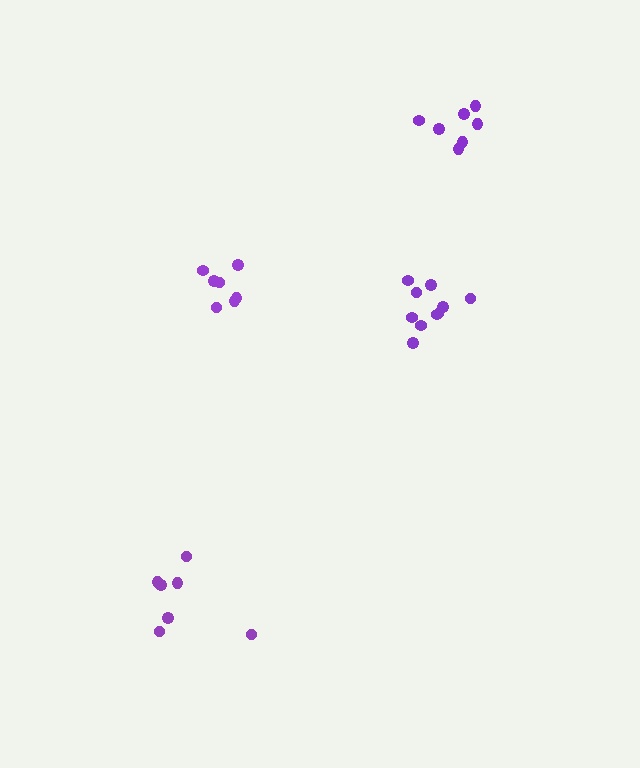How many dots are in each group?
Group 1: 7 dots, Group 2: 7 dots, Group 3: 7 dots, Group 4: 10 dots (31 total).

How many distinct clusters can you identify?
There are 4 distinct clusters.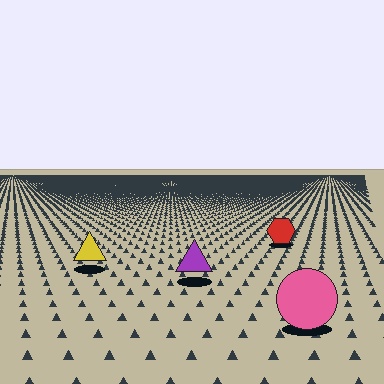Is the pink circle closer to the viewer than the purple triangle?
Yes. The pink circle is closer — you can tell from the texture gradient: the ground texture is coarser near it.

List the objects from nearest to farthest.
From nearest to farthest: the pink circle, the purple triangle, the yellow triangle, the red hexagon.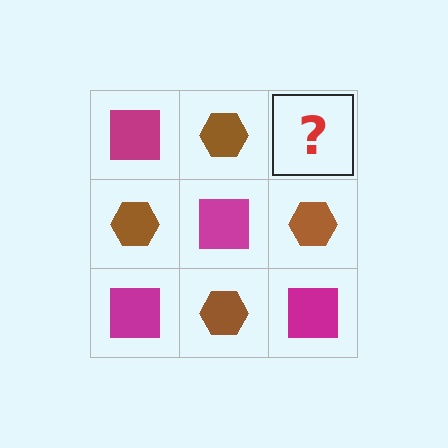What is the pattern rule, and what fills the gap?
The rule is that it alternates magenta square and brown hexagon in a checkerboard pattern. The gap should be filled with a magenta square.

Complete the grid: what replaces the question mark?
The question mark should be replaced with a magenta square.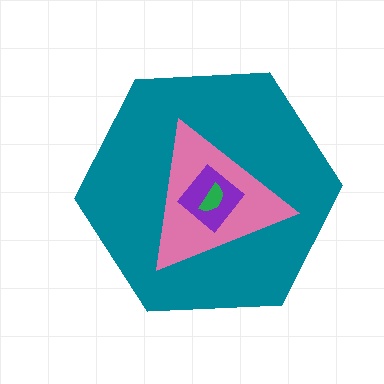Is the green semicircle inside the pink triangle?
Yes.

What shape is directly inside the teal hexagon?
The pink triangle.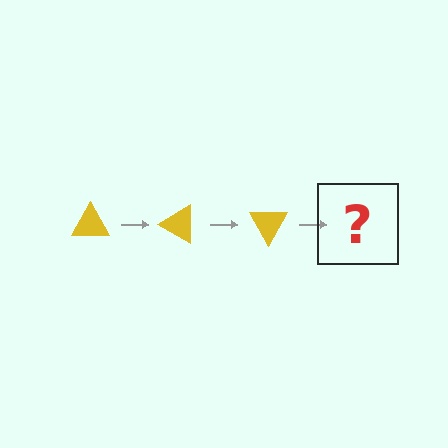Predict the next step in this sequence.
The next step is a yellow triangle rotated 90 degrees.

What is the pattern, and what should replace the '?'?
The pattern is that the triangle rotates 30 degrees each step. The '?' should be a yellow triangle rotated 90 degrees.